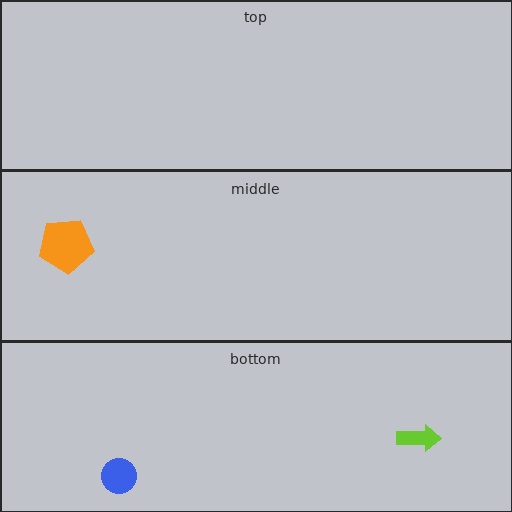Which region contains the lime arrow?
The bottom region.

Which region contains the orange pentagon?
The middle region.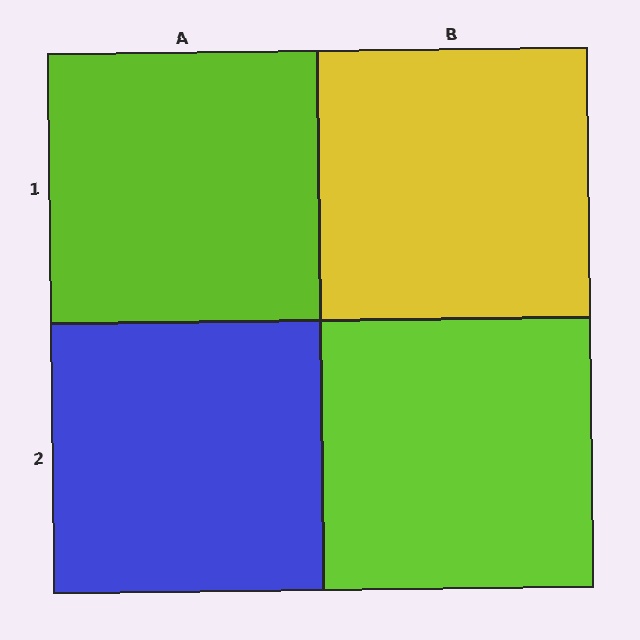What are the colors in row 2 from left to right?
Blue, lime.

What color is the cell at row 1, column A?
Lime.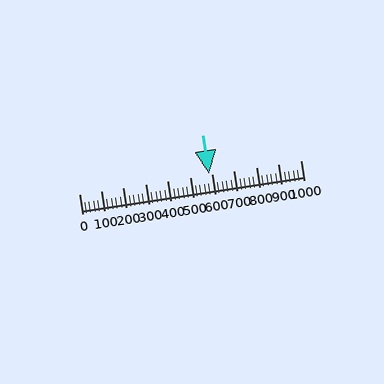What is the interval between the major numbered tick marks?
The major tick marks are spaced 100 units apart.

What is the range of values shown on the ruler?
The ruler shows values from 0 to 1000.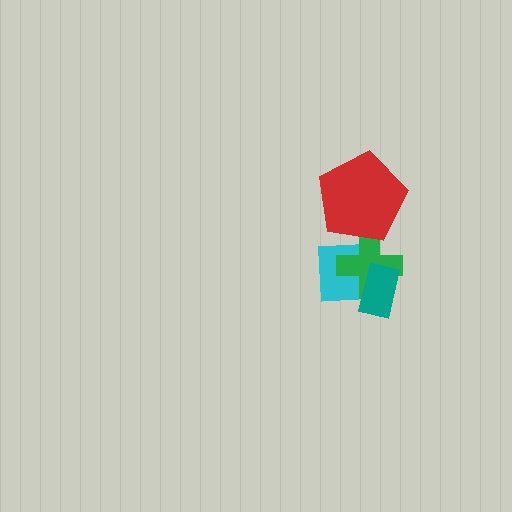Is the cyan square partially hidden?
Yes, it is partially covered by another shape.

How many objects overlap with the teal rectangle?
2 objects overlap with the teal rectangle.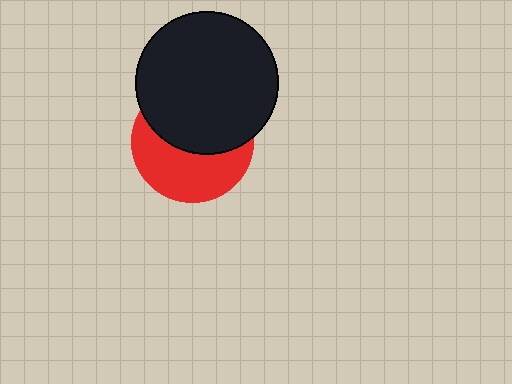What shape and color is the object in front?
The object in front is a black circle.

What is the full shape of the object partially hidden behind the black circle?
The partially hidden object is a red circle.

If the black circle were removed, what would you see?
You would see the complete red circle.